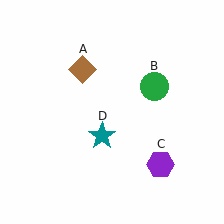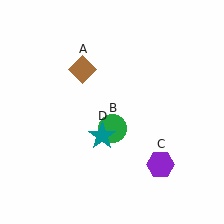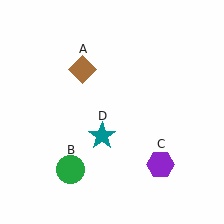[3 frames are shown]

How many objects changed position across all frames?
1 object changed position: green circle (object B).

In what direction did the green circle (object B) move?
The green circle (object B) moved down and to the left.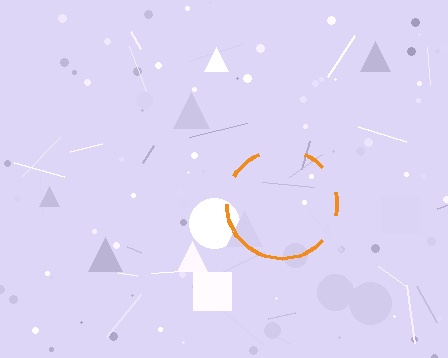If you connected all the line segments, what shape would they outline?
They would outline a circle.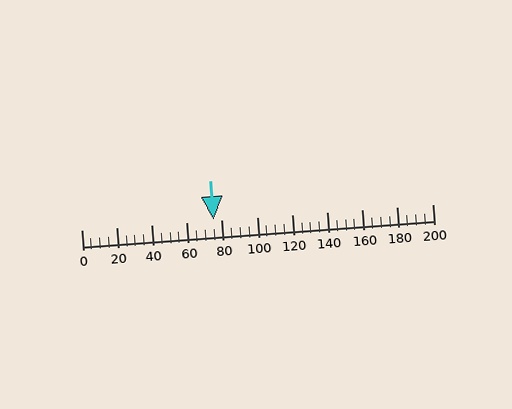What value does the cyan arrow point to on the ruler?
The cyan arrow points to approximately 75.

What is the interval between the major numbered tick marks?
The major tick marks are spaced 20 units apart.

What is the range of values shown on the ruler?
The ruler shows values from 0 to 200.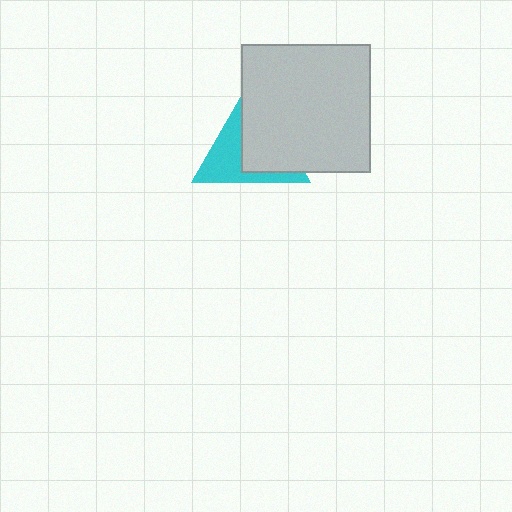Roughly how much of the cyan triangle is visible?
About half of it is visible (roughly 46%).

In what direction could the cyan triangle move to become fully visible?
The cyan triangle could move left. That would shift it out from behind the light gray square entirely.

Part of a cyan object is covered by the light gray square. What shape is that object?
It is a triangle.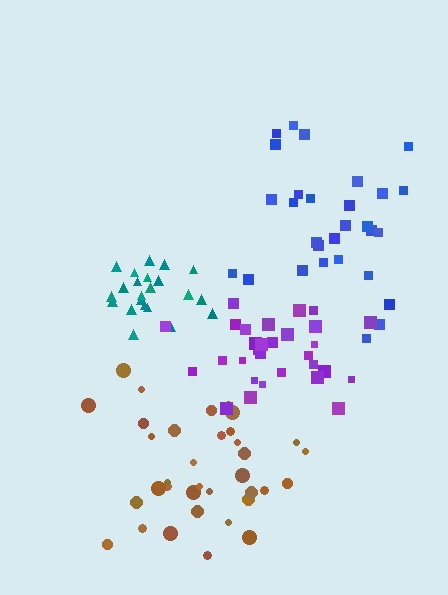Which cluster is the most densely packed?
Teal.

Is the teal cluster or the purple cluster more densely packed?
Teal.